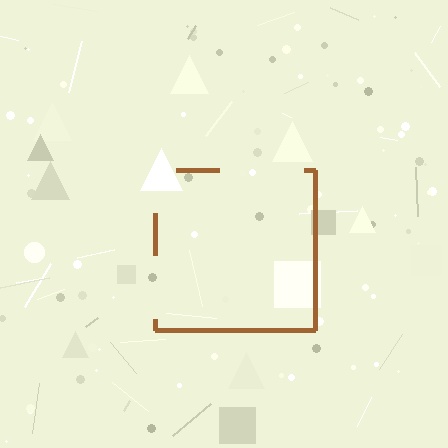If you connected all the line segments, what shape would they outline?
They would outline a square.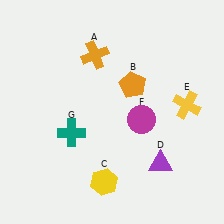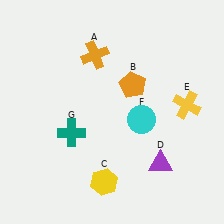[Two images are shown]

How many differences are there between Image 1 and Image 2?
There is 1 difference between the two images.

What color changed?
The circle (F) changed from magenta in Image 1 to cyan in Image 2.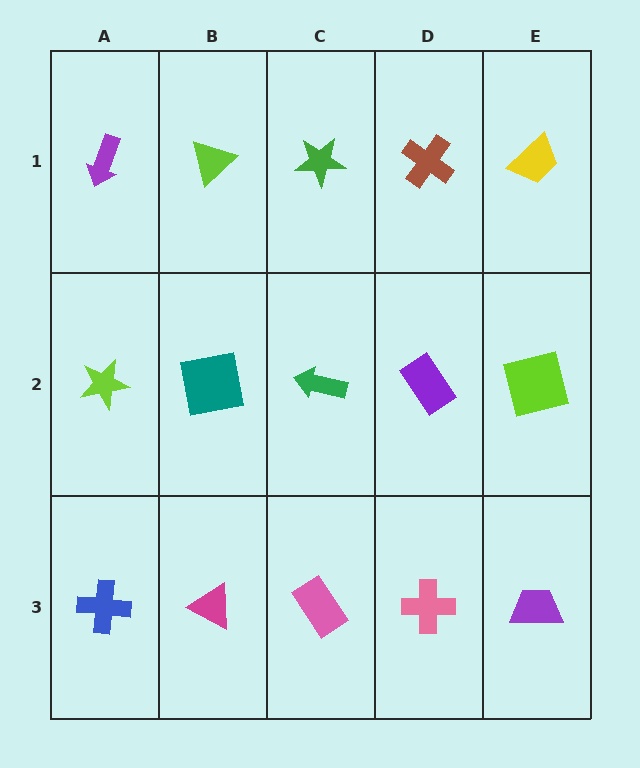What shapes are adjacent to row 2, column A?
A purple arrow (row 1, column A), a blue cross (row 3, column A), a teal square (row 2, column B).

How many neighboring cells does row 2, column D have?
4.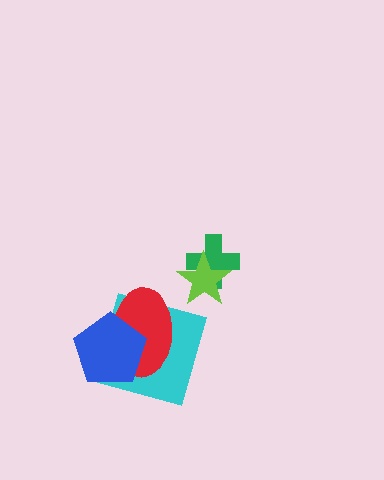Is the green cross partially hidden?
Yes, it is partially covered by another shape.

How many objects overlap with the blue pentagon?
2 objects overlap with the blue pentagon.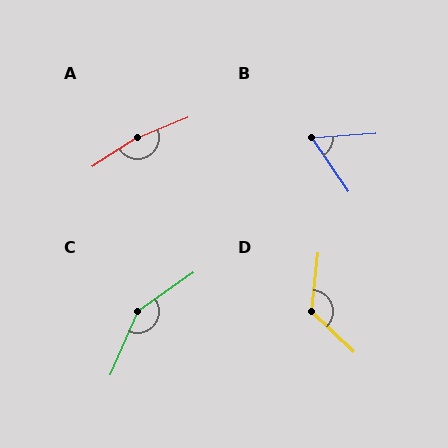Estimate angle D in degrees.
Approximately 127 degrees.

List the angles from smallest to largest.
B (60°), D (127°), C (149°), A (169°).